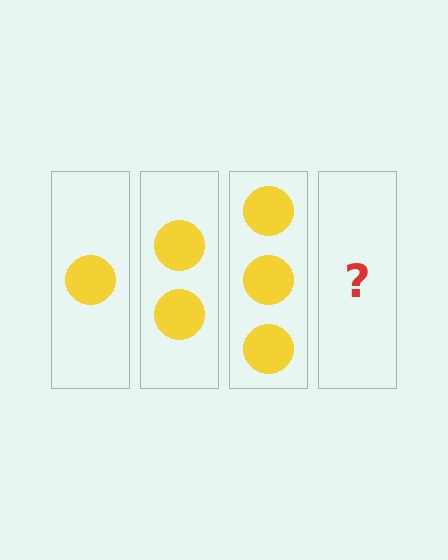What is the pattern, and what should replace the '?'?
The pattern is that each step adds one more circle. The '?' should be 4 circles.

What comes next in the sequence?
The next element should be 4 circles.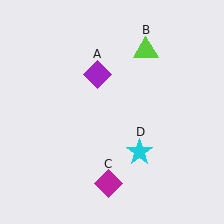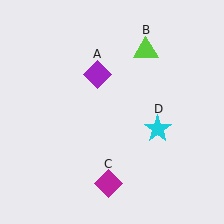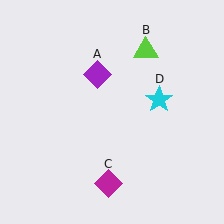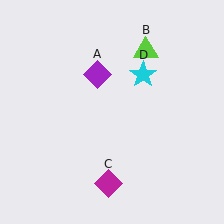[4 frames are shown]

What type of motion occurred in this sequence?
The cyan star (object D) rotated counterclockwise around the center of the scene.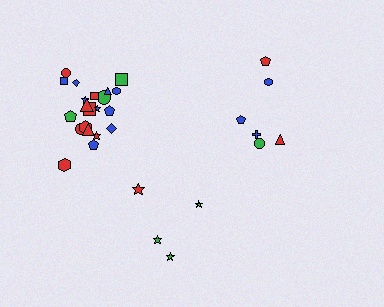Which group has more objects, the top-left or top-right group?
The top-left group.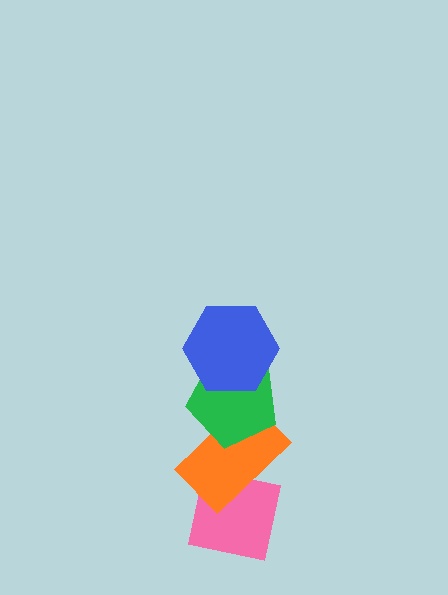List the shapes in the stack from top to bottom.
From top to bottom: the blue hexagon, the green pentagon, the orange rectangle, the pink square.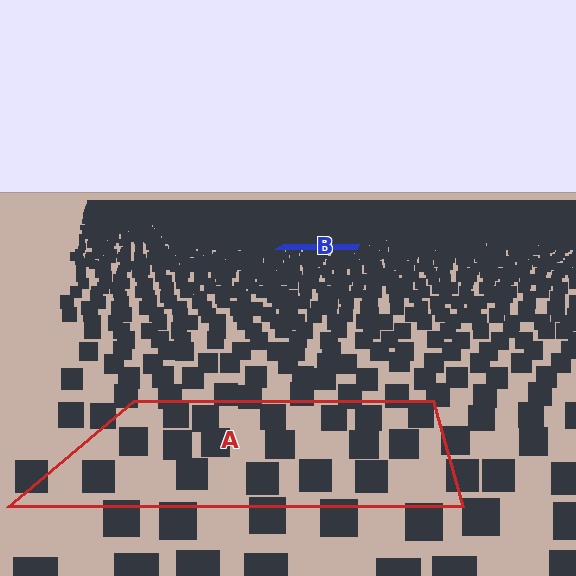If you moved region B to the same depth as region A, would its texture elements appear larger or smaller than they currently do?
They would appear larger. At a closer depth, the same texture elements are projected at a bigger on-screen size.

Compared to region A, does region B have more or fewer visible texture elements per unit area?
Region B has more texture elements per unit area — they are packed more densely because it is farther away.